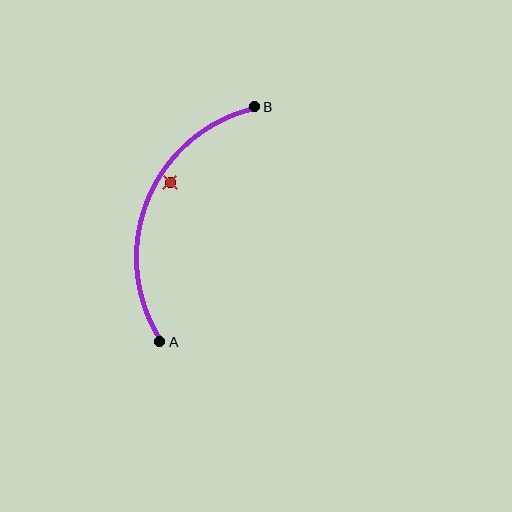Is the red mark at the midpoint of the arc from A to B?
No — the red mark does not lie on the arc at all. It sits slightly inside the curve.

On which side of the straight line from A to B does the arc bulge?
The arc bulges to the left of the straight line connecting A and B.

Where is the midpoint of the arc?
The arc midpoint is the point on the curve farthest from the straight line joining A and B. It sits to the left of that line.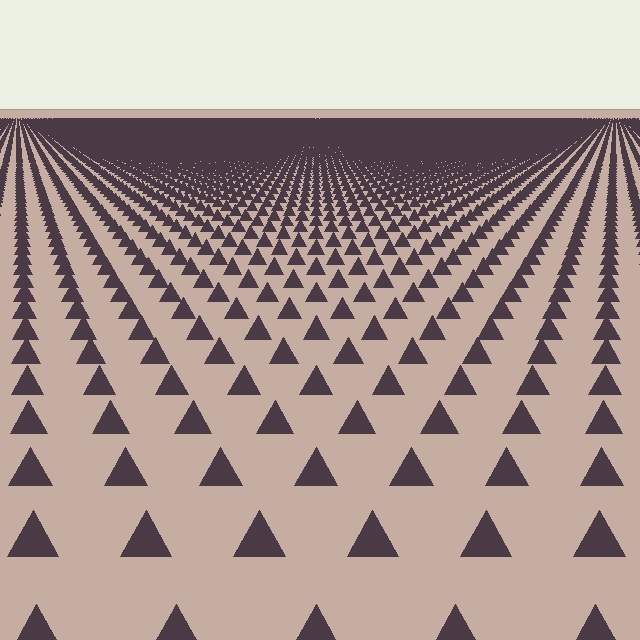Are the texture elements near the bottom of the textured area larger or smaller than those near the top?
Larger. Near the bottom, elements are closer to the viewer and appear at a bigger on-screen size.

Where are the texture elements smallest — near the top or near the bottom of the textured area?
Near the top.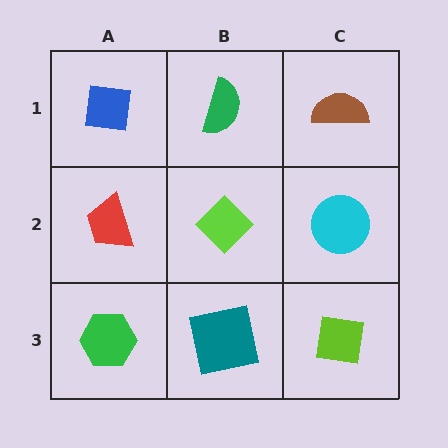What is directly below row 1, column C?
A cyan circle.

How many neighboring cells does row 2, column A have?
3.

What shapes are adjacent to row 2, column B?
A green semicircle (row 1, column B), a teal square (row 3, column B), a red trapezoid (row 2, column A), a cyan circle (row 2, column C).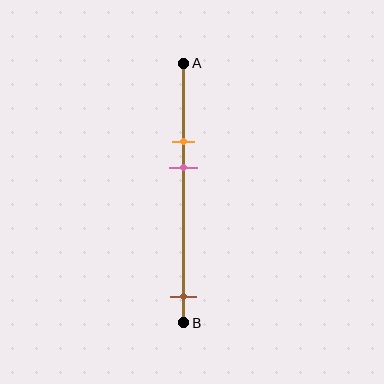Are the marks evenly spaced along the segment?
No, the marks are not evenly spaced.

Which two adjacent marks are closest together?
The orange and pink marks are the closest adjacent pair.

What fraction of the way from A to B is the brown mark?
The brown mark is approximately 90% (0.9) of the way from A to B.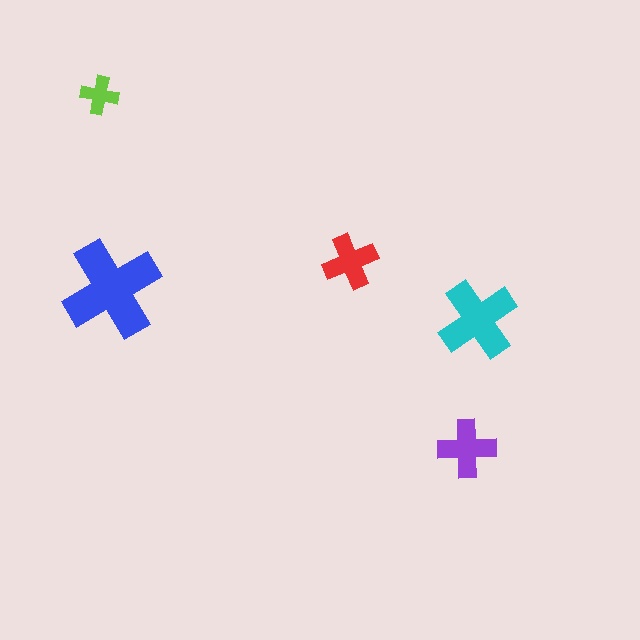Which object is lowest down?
The purple cross is bottommost.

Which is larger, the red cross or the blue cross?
The blue one.